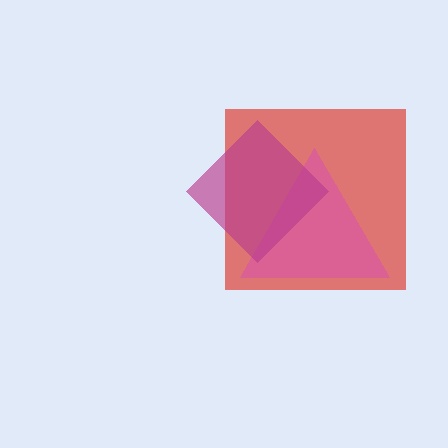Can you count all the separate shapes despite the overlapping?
Yes, there are 3 separate shapes.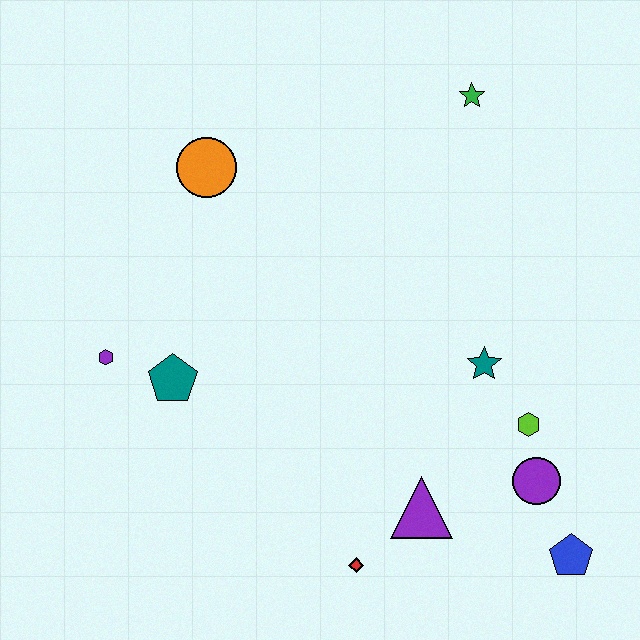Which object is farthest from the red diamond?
The green star is farthest from the red diamond.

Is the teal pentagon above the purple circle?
Yes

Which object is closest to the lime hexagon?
The purple circle is closest to the lime hexagon.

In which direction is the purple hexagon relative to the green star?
The purple hexagon is to the left of the green star.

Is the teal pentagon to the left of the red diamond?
Yes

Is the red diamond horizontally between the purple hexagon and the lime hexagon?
Yes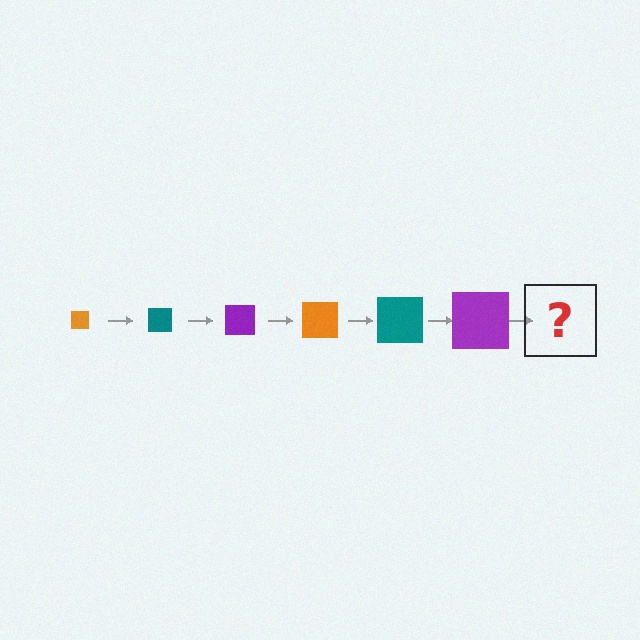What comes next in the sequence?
The next element should be an orange square, larger than the previous one.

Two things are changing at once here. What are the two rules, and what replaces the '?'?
The two rules are that the square grows larger each step and the color cycles through orange, teal, and purple. The '?' should be an orange square, larger than the previous one.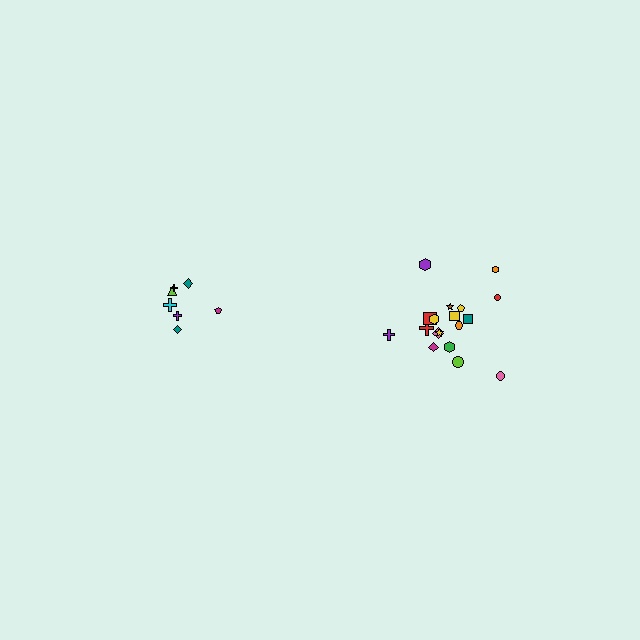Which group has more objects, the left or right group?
The right group.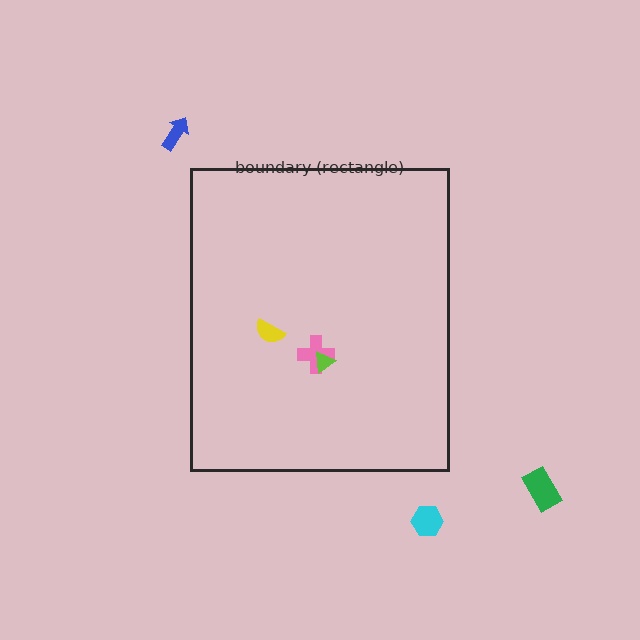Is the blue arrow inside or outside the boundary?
Outside.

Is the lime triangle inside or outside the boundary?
Inside.